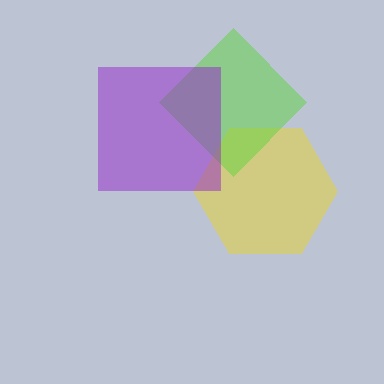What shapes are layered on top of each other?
The layered shapes are: a yellow hexagon, a lime diamond, a purple square.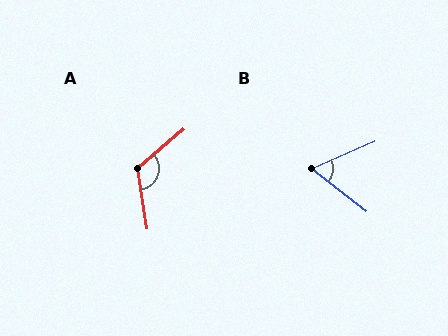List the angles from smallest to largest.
B (61°), A (122°).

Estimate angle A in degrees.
Approximately 122 degrees.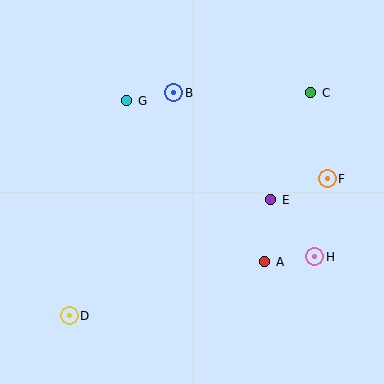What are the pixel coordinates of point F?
Point F is at (327, 179).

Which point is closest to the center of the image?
Point E at (271, 200) is closest to the center.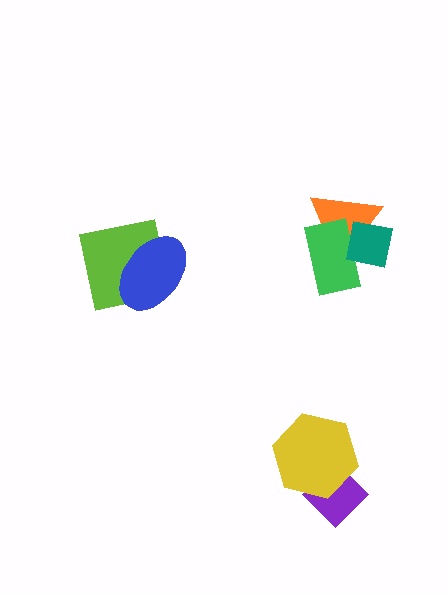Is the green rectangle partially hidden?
Yes, it is partially covered by another shape.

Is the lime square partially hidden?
Yes, it is partially covered by another shape.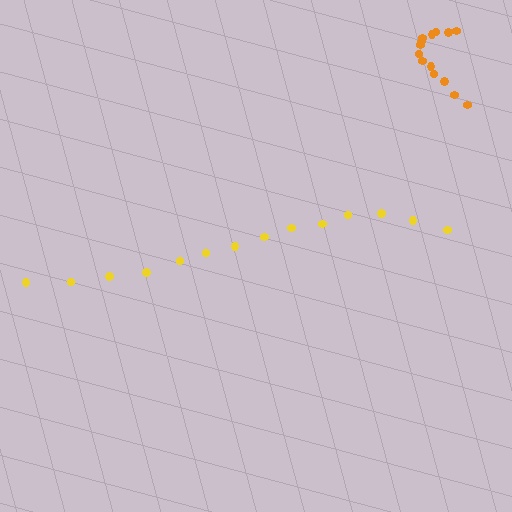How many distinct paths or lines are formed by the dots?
There are 2 distinct paths.